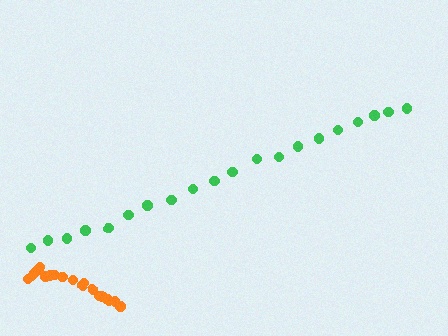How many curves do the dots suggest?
There are 2 distinct paths.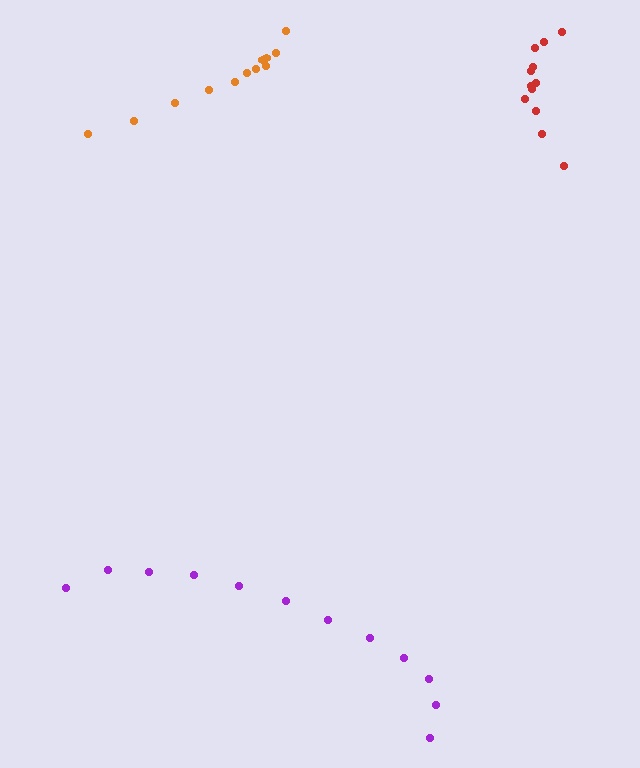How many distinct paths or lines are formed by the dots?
There are 3 distinct paths.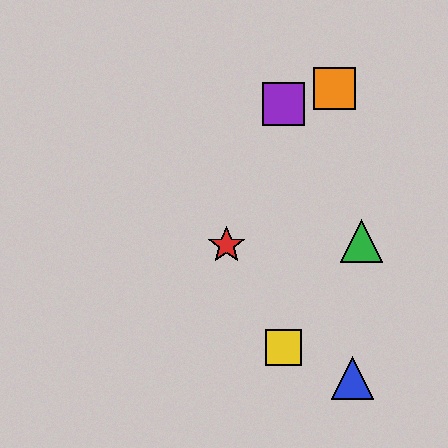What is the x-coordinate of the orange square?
The orange square is at x≈334.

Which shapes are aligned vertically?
The yellow square, the purple square are aligned vertically.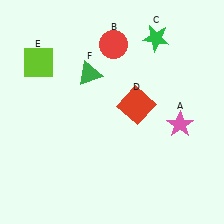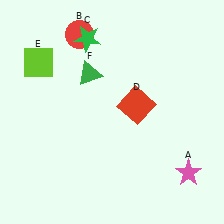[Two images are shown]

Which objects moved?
The objects that moved are: the pink star (A), the red circle (B), the green star (C).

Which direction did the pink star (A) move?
The pink star (A) moved down.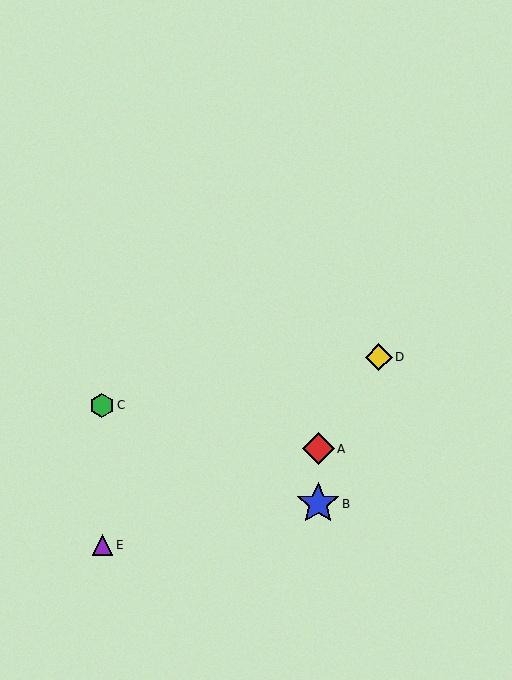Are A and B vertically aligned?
Yes, both are at x≈318.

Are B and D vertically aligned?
No, B is at x≈318 and D is at x≈379.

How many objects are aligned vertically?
2 objects (A, B) are aligned vertically.